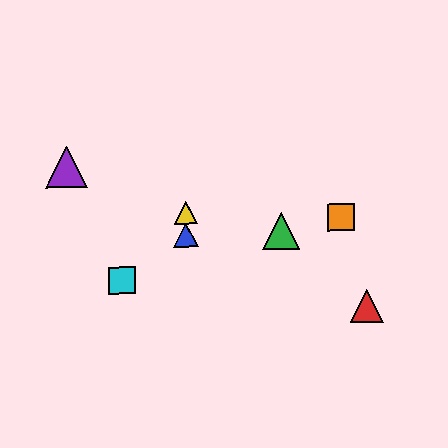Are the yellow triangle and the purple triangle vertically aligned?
No, the yellow triangle is at x≈186 and the purple triangle is at x≈67.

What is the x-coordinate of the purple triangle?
The purple triangle is at x≈67.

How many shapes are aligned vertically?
2 shapes (the blue triangle, the yellow triangle) are aligned vertically.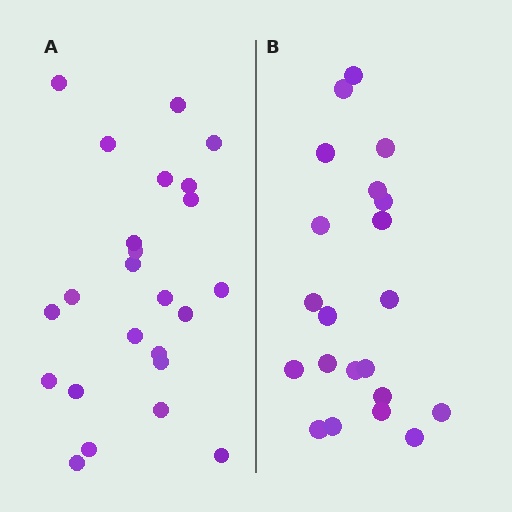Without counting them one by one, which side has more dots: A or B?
Region A (the left region) has more dots.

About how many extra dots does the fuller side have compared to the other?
Region A has just a few more — roughly 2 or 3 more dots than region B.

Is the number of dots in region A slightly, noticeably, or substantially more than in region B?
Region A has only slightly more — the two regions are fairly close. The ratio is roughly 1.1 to 1.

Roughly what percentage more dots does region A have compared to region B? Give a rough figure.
About 15% more.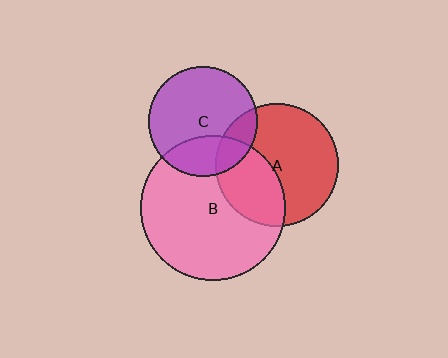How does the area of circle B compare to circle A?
Approximately 1.4 times.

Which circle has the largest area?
Circle B (pink).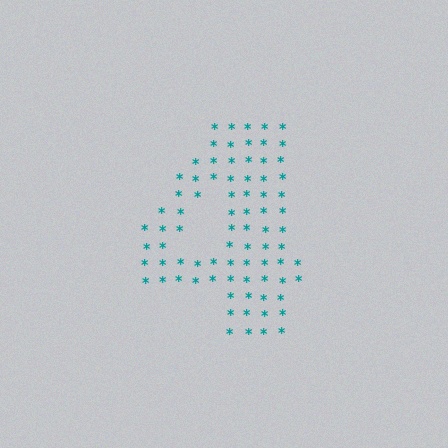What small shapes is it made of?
It is made of small asterisks.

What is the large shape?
The large shape is the digit 4.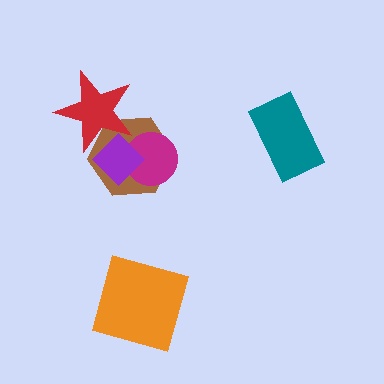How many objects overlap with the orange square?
0 objects overlap with the orange square.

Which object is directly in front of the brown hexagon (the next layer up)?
The magenta circle is directly in front of the brown hexagon.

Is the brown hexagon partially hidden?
Yes, it is partially covered by another shape.